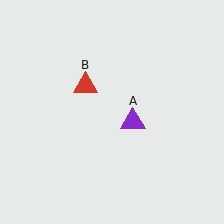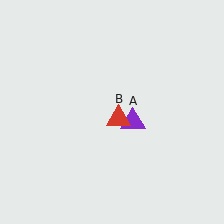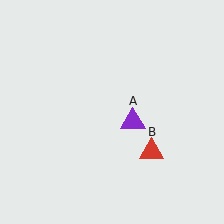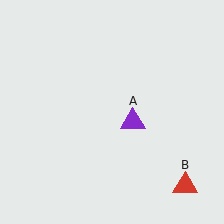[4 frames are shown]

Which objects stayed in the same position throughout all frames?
Purple triangle (object A) remained stationary.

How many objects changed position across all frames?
1 object changed position: red triangle (object B).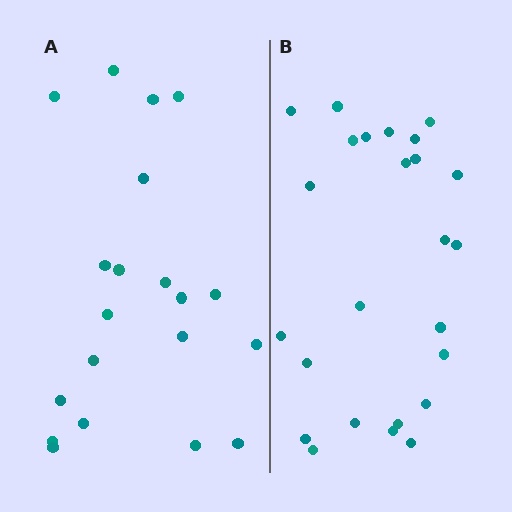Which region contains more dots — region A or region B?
Region B (the right region) has more dots.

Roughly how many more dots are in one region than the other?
Region B has about 5 more dots than region A.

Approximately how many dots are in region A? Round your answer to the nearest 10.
About 20 dots.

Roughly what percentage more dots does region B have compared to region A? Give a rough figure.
About 25% more.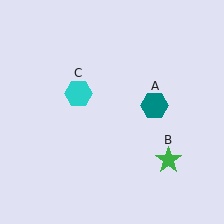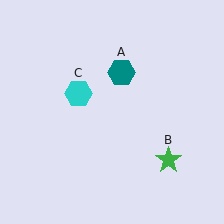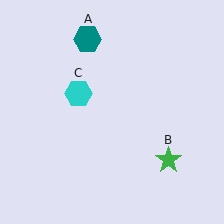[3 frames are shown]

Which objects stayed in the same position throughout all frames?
Green star (object B) and cyan hexagon (object C) remained stationary.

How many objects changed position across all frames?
1 object changed position: teal hexagon (object A).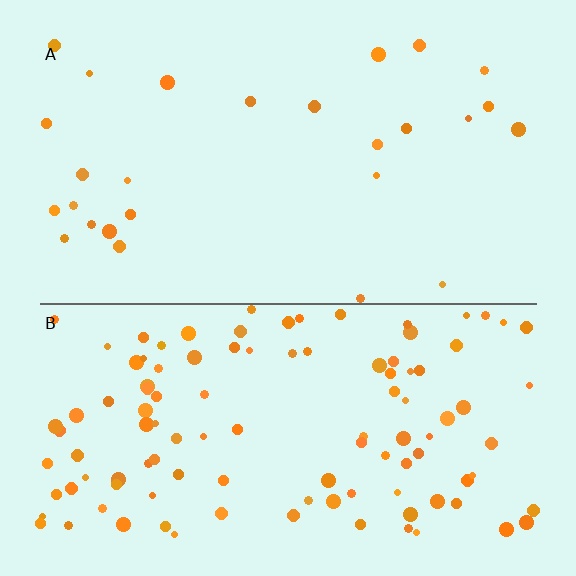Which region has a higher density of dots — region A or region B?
B (the bottom).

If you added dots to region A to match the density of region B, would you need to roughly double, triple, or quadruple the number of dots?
Approximately quadruple.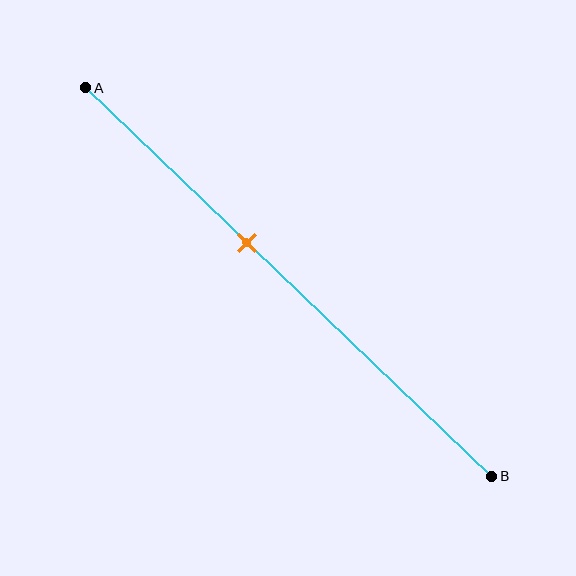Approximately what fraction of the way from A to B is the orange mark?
The orange mark is approximately 40% of the way from A to B.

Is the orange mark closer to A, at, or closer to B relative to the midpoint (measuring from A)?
The orange mark is closer to point A than the midpoint of segment AB.